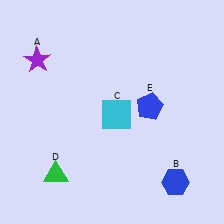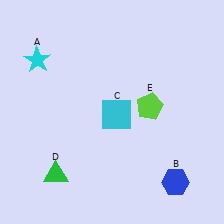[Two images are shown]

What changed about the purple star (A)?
In Image 1, A is purple. In Image 2, it changed to cyan.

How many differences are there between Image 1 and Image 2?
There are 2 differences between the two images.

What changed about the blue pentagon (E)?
In Image 1, E is blue. In Image 2, it changed to lime.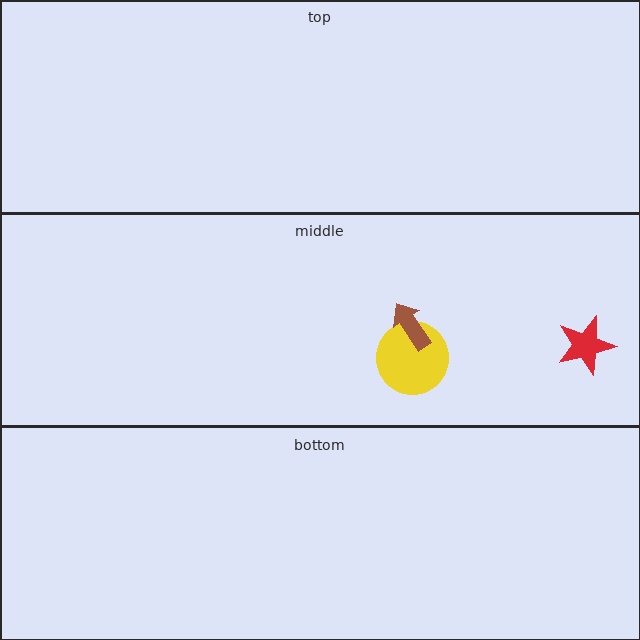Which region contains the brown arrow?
The middle region.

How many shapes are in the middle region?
3.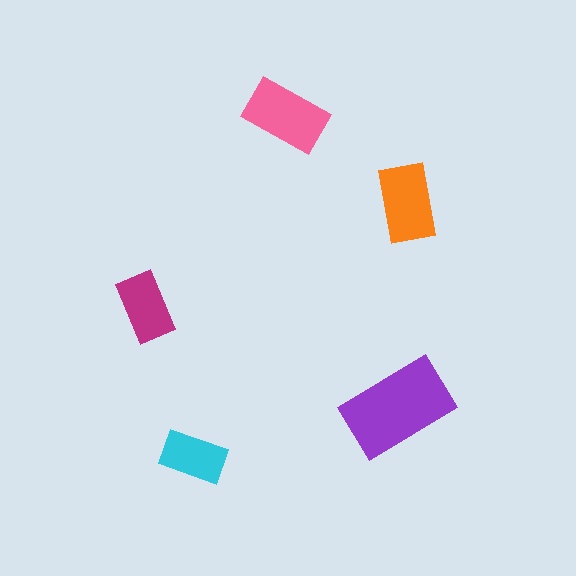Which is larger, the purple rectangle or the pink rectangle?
The purple one.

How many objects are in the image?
There are 5 objects in the image.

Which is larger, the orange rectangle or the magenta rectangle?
The orange one.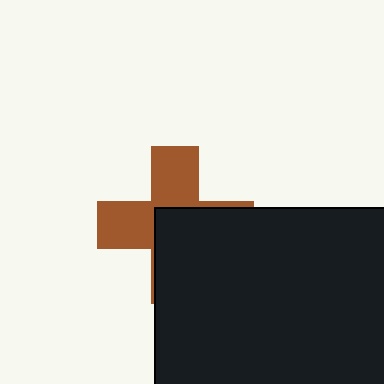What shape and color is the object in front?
The object in front is a black square.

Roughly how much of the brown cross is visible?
About half of it is visible (roughly 48%).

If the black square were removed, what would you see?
You would see the complete brown cross.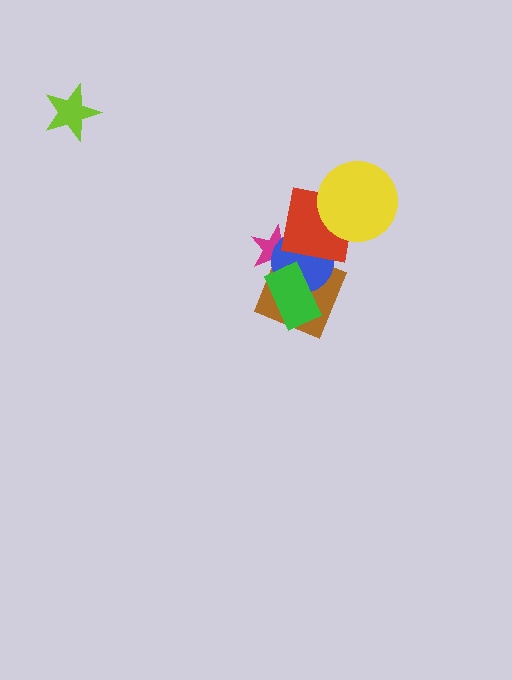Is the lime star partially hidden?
No, no other shape covers it.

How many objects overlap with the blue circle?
4 objects overlap with the blue circle.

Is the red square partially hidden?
Yes, it is partially covered by another shape.